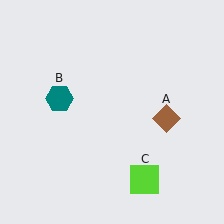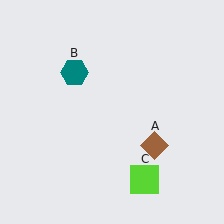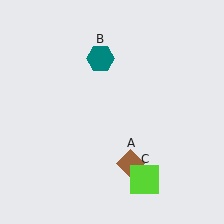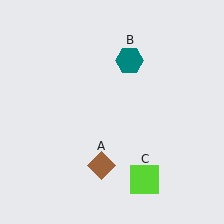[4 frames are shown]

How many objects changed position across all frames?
2 objects changed position: brown diamond (object A), teal hexagon (object B).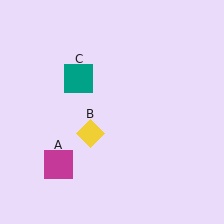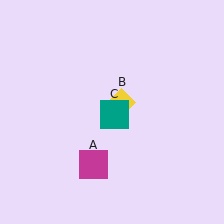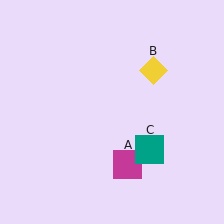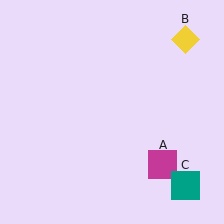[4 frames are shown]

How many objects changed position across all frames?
3 objects changed position: magenta square (object A), yellow diamond (object B), teal square (object C).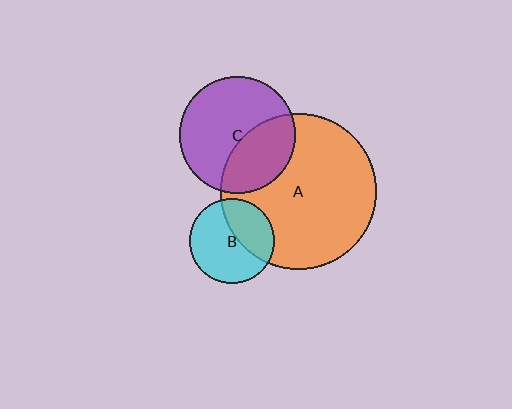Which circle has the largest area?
Circle A (orange).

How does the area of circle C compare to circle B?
Approximately 1.9 times.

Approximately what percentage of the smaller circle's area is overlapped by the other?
Approximately 35%.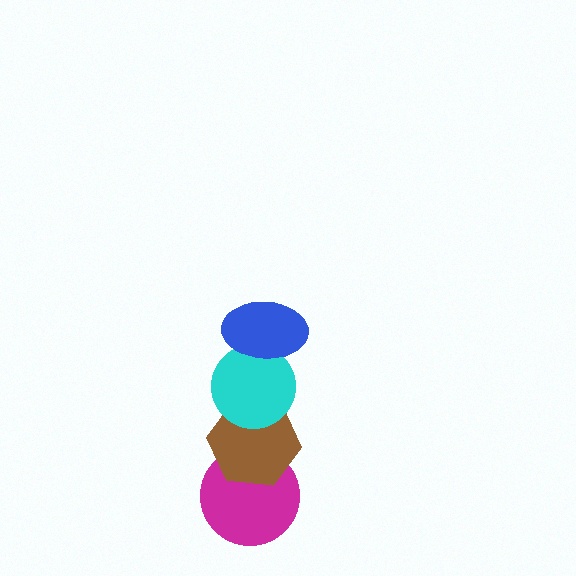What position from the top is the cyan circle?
The cyan circle is 2nd from the top.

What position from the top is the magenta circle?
The magenta circle is 4th from the top.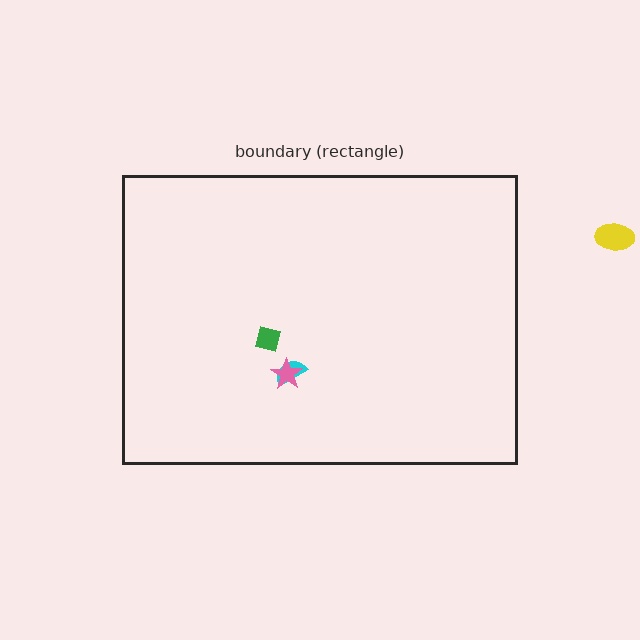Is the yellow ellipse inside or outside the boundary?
Outside.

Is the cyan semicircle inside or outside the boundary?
Inside.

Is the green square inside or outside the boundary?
Inside.